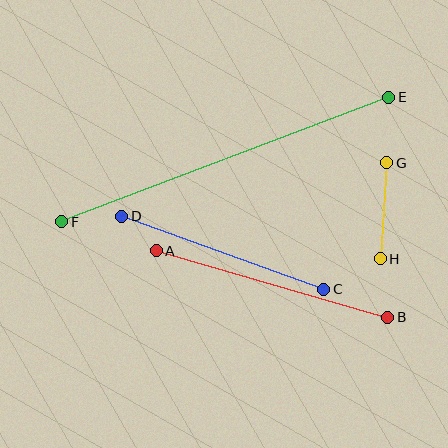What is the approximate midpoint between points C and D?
The midpoint is at approximately (223, 253) pixels.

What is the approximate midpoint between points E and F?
The midpoint is at approximately (225, 160) pixels.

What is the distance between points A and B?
The distance is approximately 241 pixels.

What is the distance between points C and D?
The distance is approximately 215 pixels.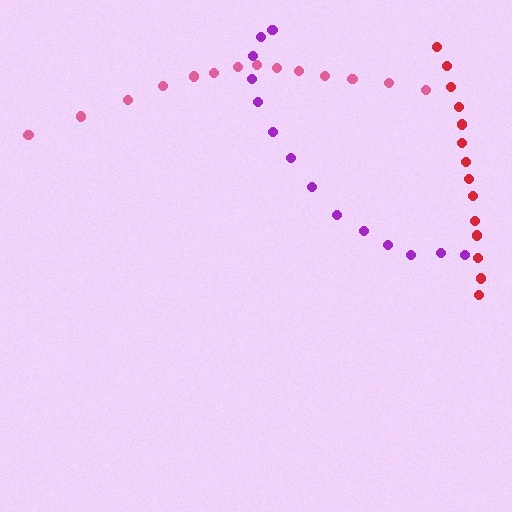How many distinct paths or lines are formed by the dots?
There are 3 distinct paths.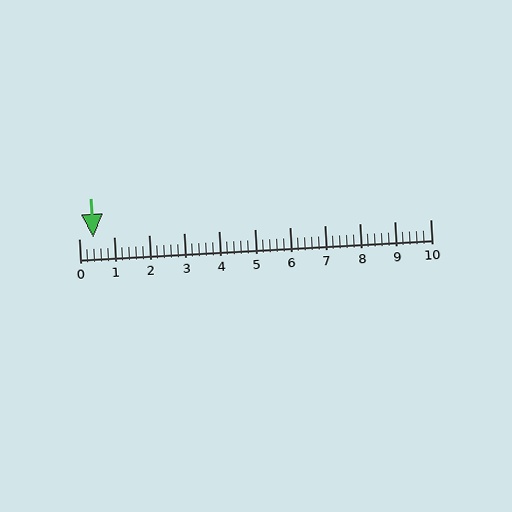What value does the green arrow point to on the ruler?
The green arrow points to approximately 0.4.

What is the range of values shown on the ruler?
The ruler shows values from 0 to 10.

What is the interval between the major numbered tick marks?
The major tick marks are spaced 1 units apart.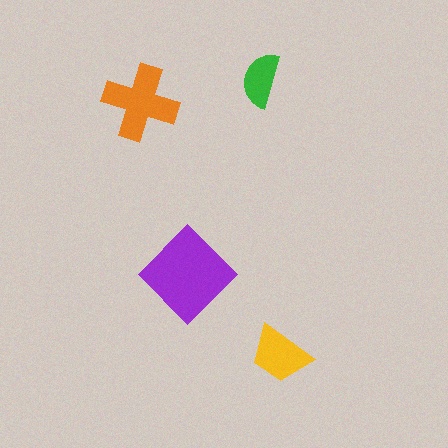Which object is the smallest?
The green semicircle.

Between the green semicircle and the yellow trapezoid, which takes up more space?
The yellow trapezoid.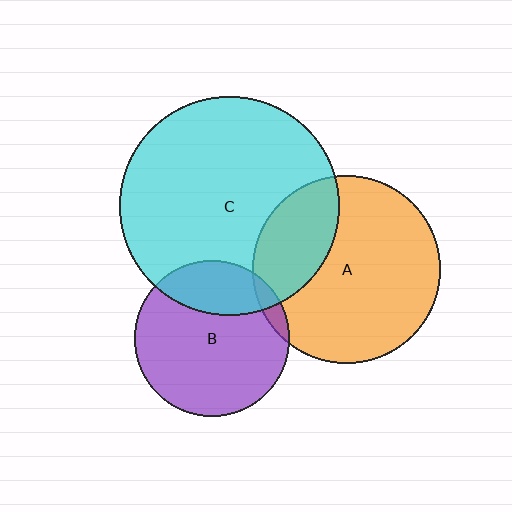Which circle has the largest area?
Circle C (cyan).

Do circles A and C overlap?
Yes.